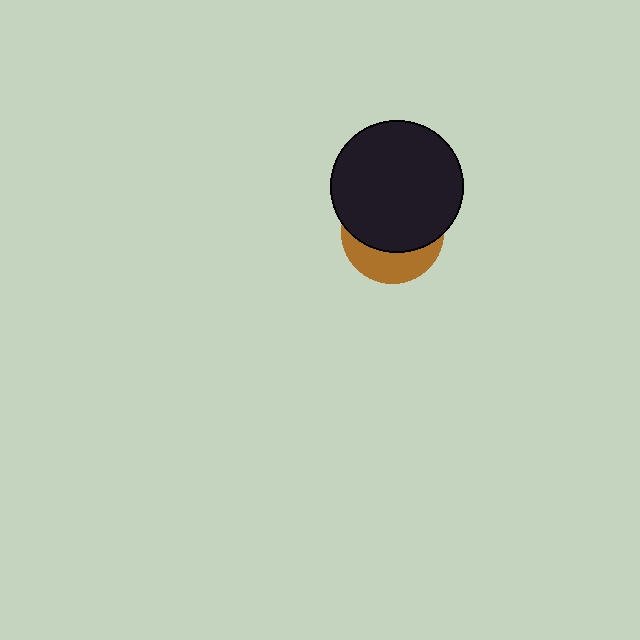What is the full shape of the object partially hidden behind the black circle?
The partially hidden object is a brown circle.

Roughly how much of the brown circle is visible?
A small part of it is visible (roughly 34%).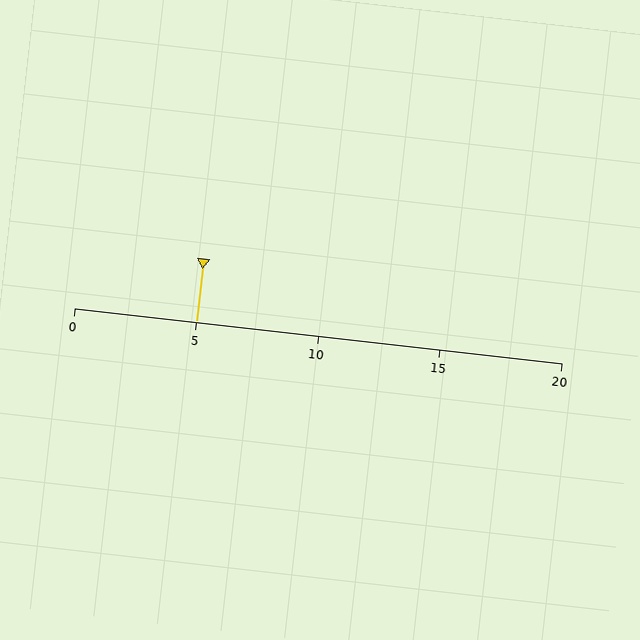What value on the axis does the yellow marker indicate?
The marker indicates approximately 5.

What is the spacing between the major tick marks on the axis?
The major ticks are spaced 5 apart.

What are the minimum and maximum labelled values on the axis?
The axis runs from 0 to 20.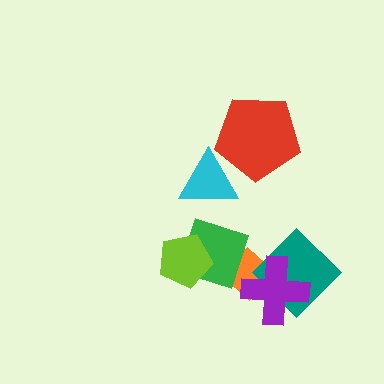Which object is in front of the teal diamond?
The purple cross is in front of the teal diamond.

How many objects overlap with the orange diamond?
3 objects overlap with the orange diamond.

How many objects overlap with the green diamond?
2 objects overlap with the green diamond.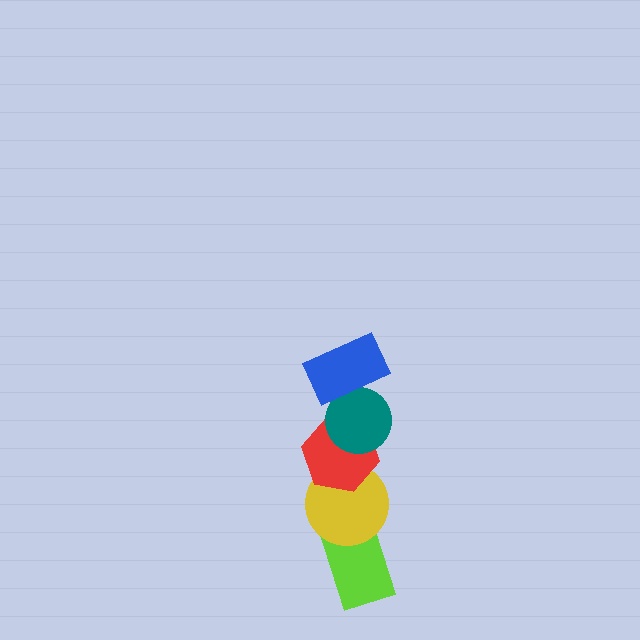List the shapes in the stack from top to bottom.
From top to bottom: the blue rectangle, the teal circle, the red hexagon, the yellow circle, the lime rectangle.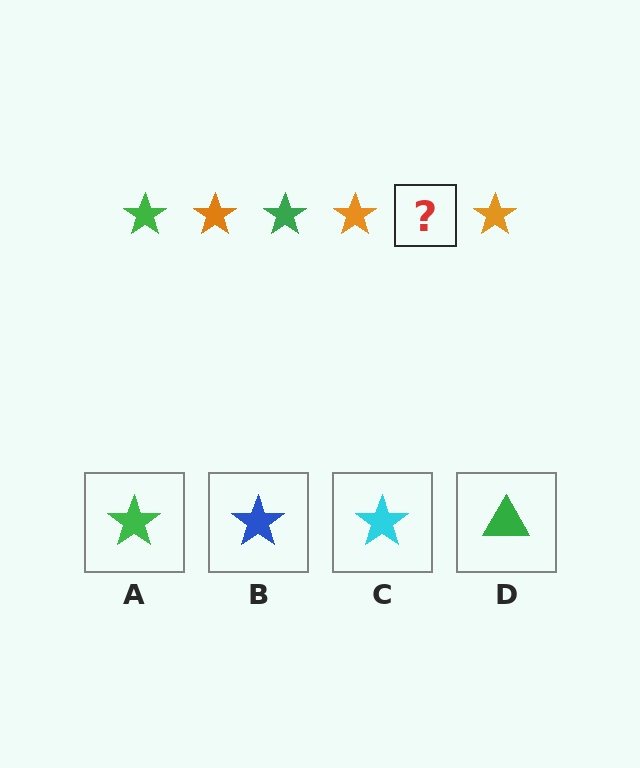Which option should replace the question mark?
Option A.